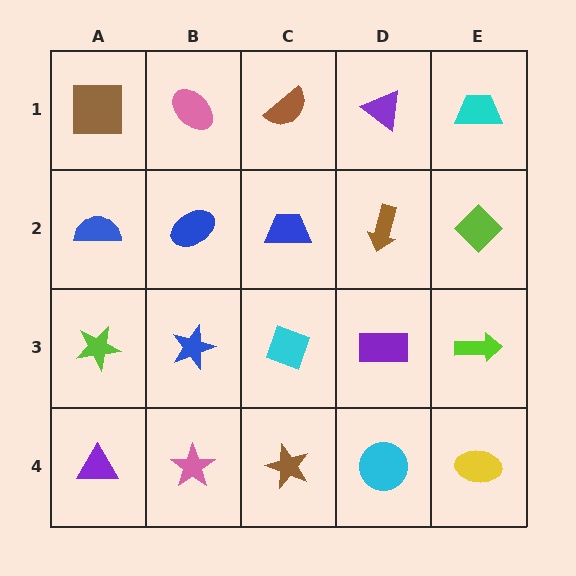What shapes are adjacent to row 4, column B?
A blue star (row 3, column B), a purple triangle (row 4, column A), a brown star (row 4, column C).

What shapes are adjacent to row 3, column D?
A brown arrow (row 2, column D), a cyan circle (row 4, column D), a cyan diamond (row 3, column C), a lime arrow (row 3, column E).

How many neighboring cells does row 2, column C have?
4.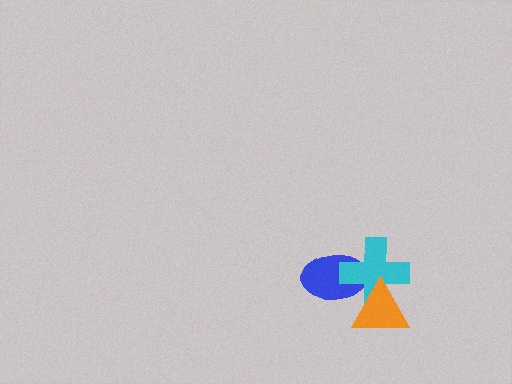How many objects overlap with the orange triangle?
2 objects overlap with the orange triangle.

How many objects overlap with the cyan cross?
2 objects overlap with the cyan cross.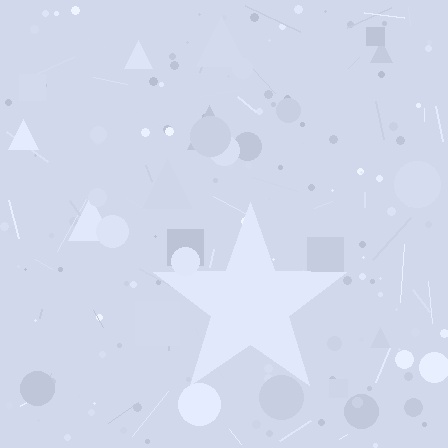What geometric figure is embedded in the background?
A star is embedded in the background.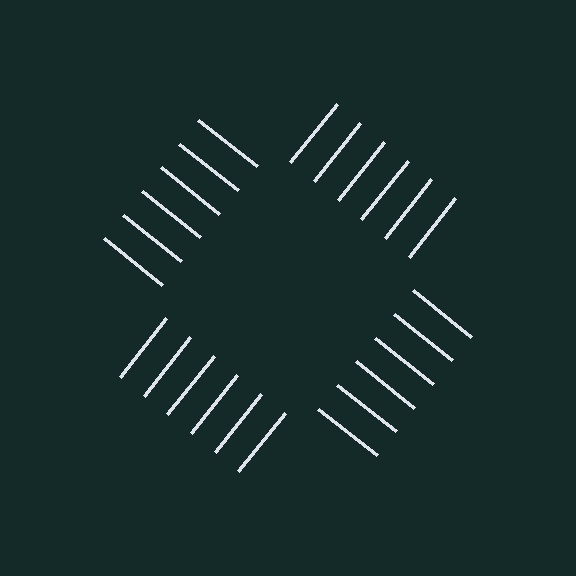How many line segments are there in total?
24 — 6 along each of the 4 edges.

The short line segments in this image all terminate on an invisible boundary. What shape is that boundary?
An illusory square — the line segments terminate on its edges but no continuous stroke is drawn.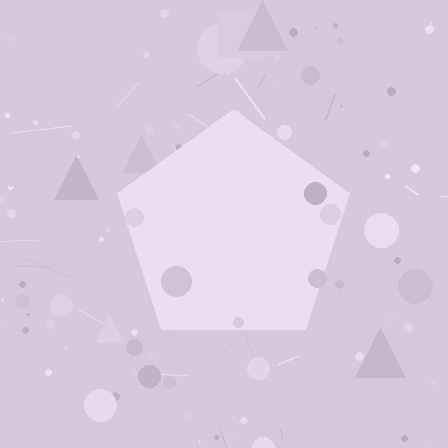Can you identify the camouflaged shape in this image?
The camouflaged shape is a pentagon.